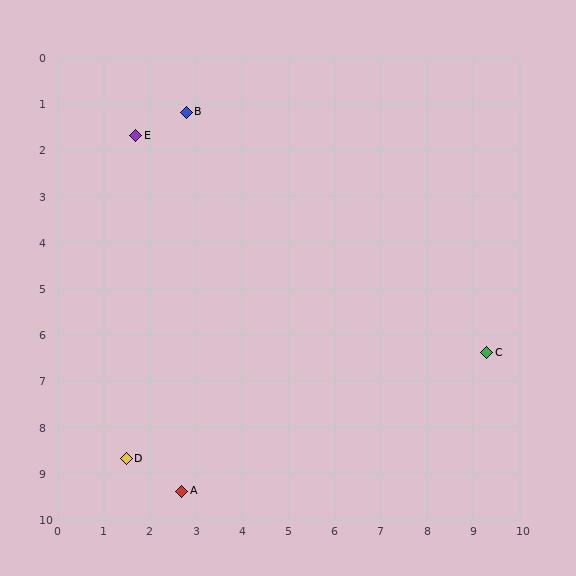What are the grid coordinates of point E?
Point E is at approximately (1.7, 1.7).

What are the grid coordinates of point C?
Point C is at approximately (9.3, 6.4).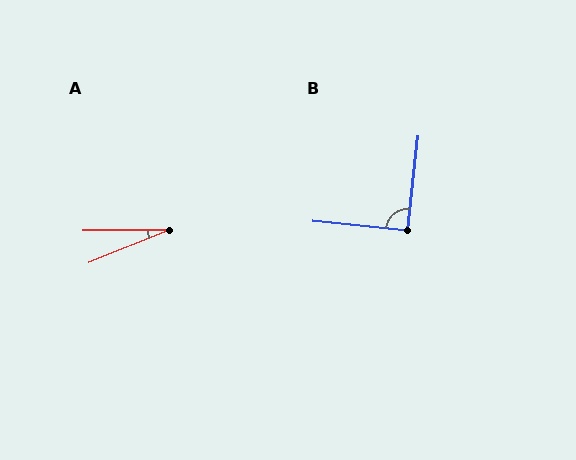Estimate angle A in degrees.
Approximately 22 degrees.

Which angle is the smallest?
A, at approximately 22 degrees.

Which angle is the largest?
B, at approximately 91 degrees.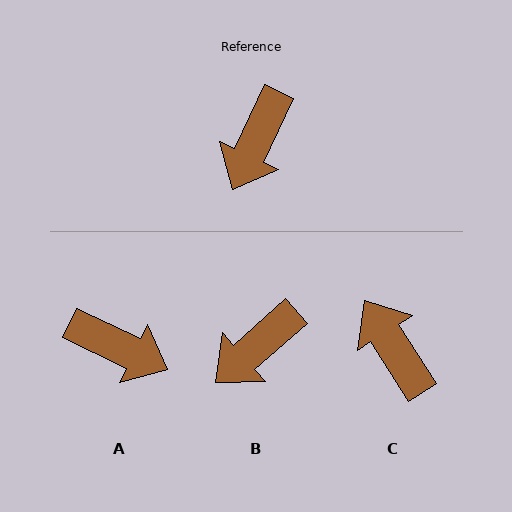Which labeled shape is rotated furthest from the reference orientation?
C, about 122 degrees away.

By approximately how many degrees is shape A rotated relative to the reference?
Approximately 90 degrees counter-clockwise.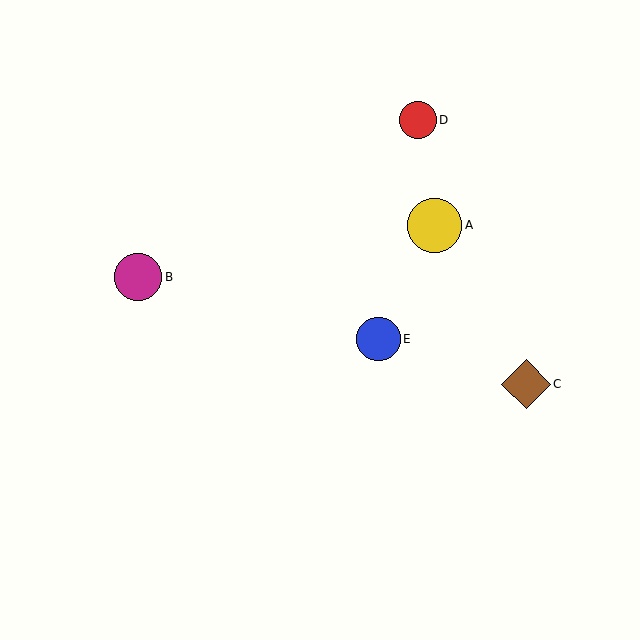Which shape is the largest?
The yellow circle (labeled A) is the largest.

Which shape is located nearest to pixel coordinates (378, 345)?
The blue circle (labeled E) at (378, 339) is nearest to that location.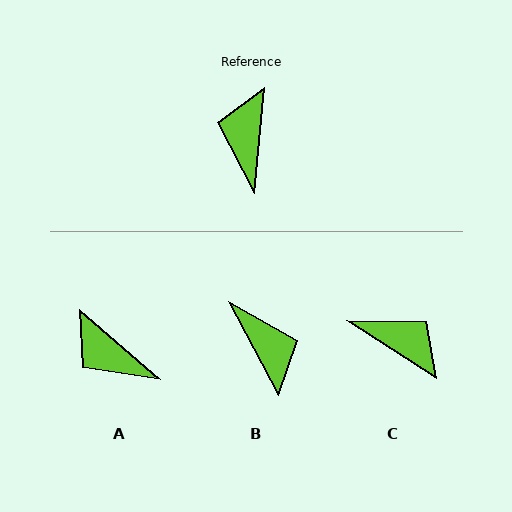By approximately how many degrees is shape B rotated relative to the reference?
Approximately 147 degrees clockwise.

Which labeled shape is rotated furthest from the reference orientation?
B, about 147 degrees away.